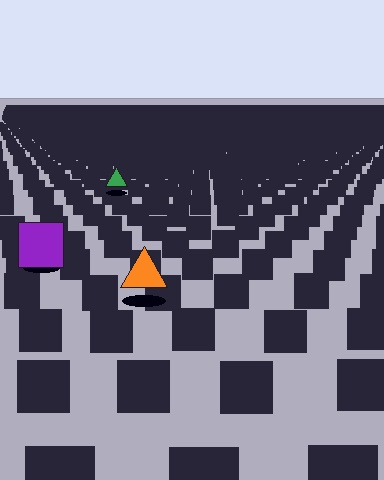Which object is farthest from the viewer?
The green triangle is farthest from the viewer. It appears smaller and the ground texture around it is denser.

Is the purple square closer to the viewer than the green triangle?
Yes. The purple square is closer — you can tell from the texture gradient: the ground texture is coarser near it.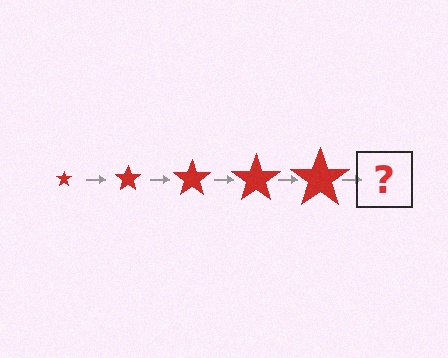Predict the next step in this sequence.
The next step is a red star, larger than the previous one.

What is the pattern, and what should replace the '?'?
The pattern is that the star gets progressively larger each step. The '?' should be a red star, larger than the previous one.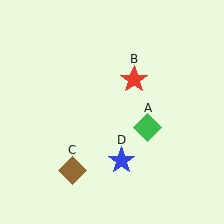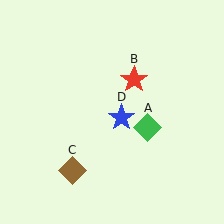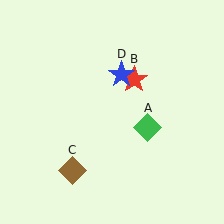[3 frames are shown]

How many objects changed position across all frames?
1 object changed position: blue star (object D).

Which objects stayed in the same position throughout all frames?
Green diamond (object A) and red star (object B) and brown diamond (object C) remained stationary.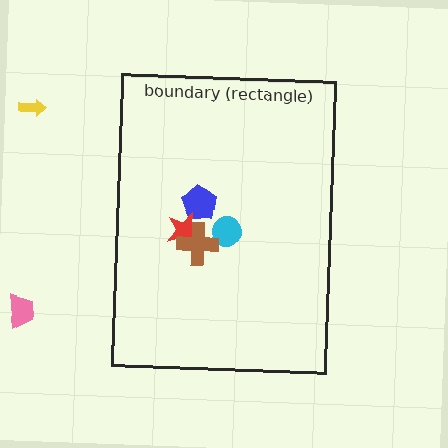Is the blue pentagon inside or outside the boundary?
Inside.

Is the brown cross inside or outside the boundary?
Inside.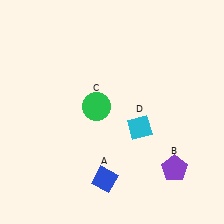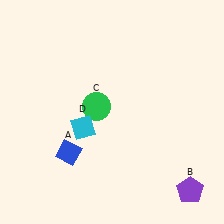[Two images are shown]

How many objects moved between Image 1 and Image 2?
3 objects moved between the two images.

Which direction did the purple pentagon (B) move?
The purple pentagon (B) moved down.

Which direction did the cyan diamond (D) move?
The cyan diamond (D) moved left.